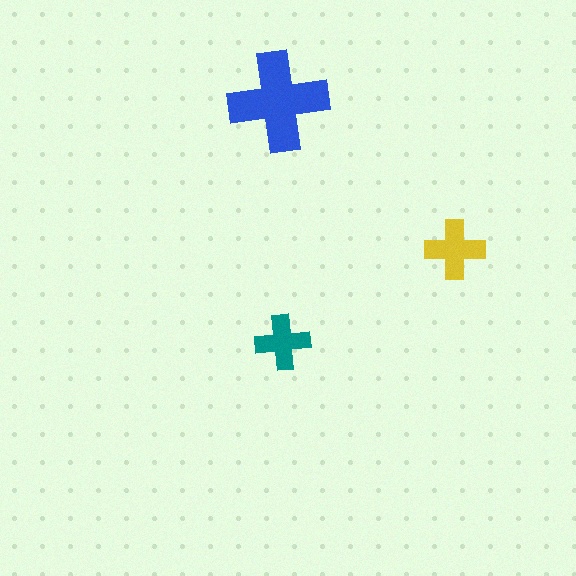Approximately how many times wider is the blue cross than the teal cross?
About 2 times wider.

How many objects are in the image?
There are 3 objects in the image.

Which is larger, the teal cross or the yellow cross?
The yellow one.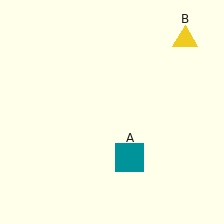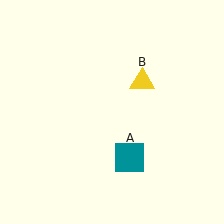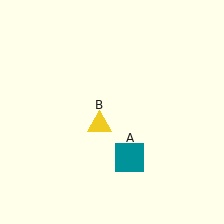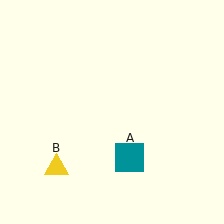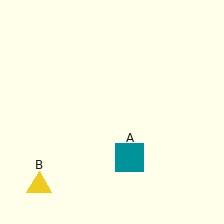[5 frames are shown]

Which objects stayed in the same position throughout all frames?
Teal square (object A) remained stationary.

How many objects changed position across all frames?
1 object changed position: yellow triangle (object B).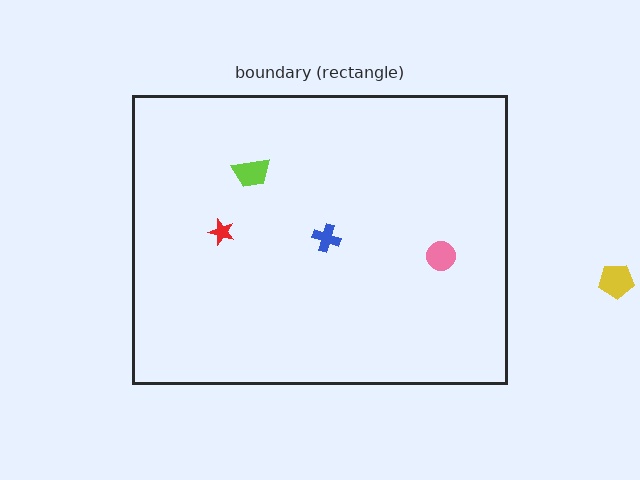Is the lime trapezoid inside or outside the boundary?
Inside.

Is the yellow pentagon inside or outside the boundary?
Outside.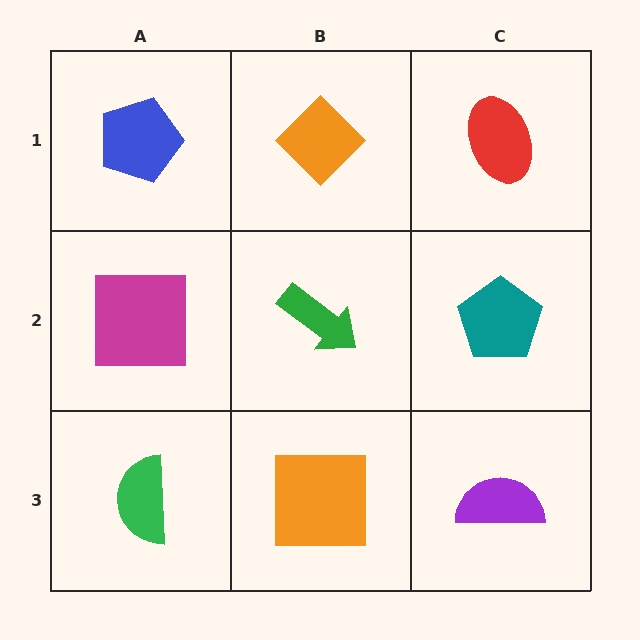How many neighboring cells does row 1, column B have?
3.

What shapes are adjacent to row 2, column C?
A red ellipse (row 1, column C), a purple semicircle (row 3, column C), a green arrow (row 2, column B).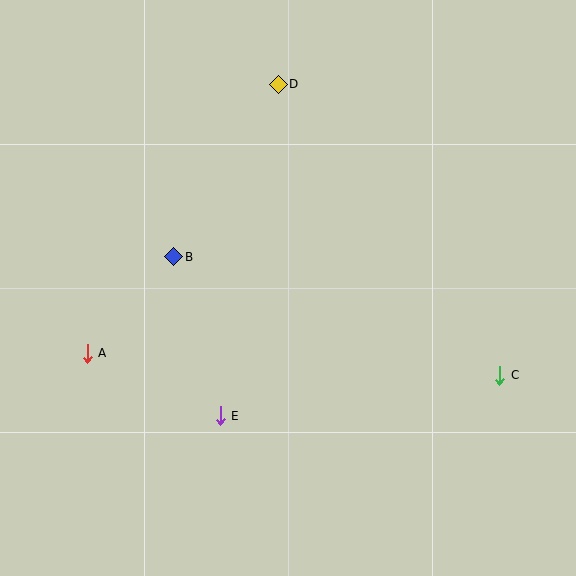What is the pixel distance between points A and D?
The distance between A and D is 330 pixels.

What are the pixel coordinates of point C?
Point C is at (500, 375).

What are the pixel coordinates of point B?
Point B is at (174, 257).